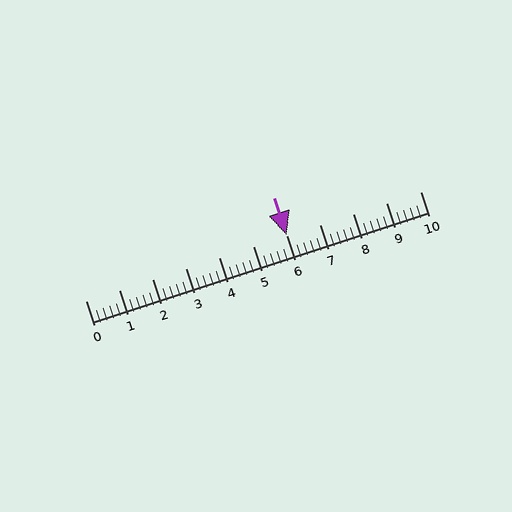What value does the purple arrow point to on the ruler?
The purple arrow points to approximately 6.0.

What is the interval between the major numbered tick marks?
The major tick marks are spaced 1 units apart.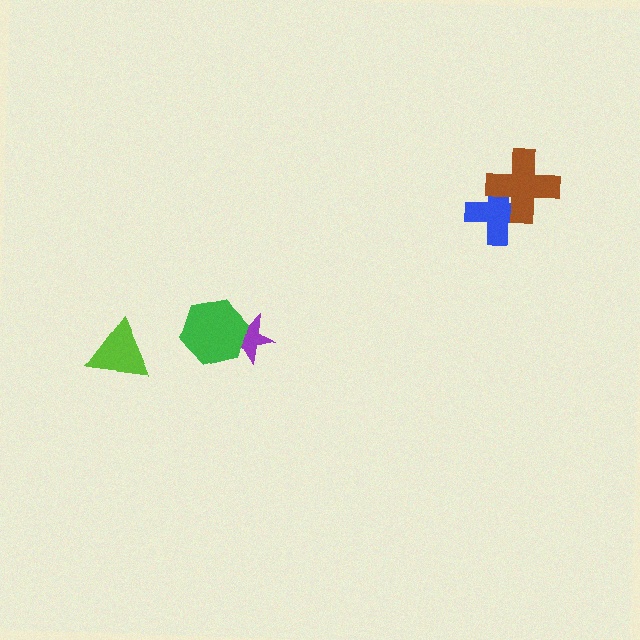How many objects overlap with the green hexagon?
1 object overlaps with the green hexagon.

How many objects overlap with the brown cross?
1 object overlaps with the brown cross.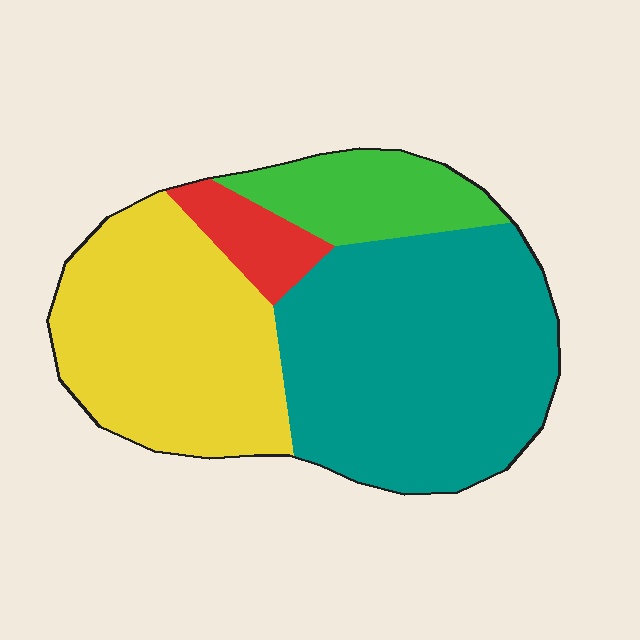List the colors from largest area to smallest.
From largest to smallest: teal, yellow, green, red.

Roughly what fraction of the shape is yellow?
Yellow covers roughly 35% of the shape.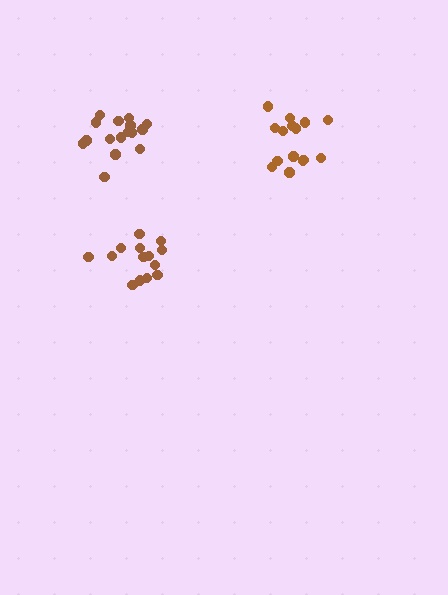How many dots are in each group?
Group 1: 14 dots, Group 2: 15 dots, Group 3: 16 dots (45 total).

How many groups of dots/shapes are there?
There are 3 groups.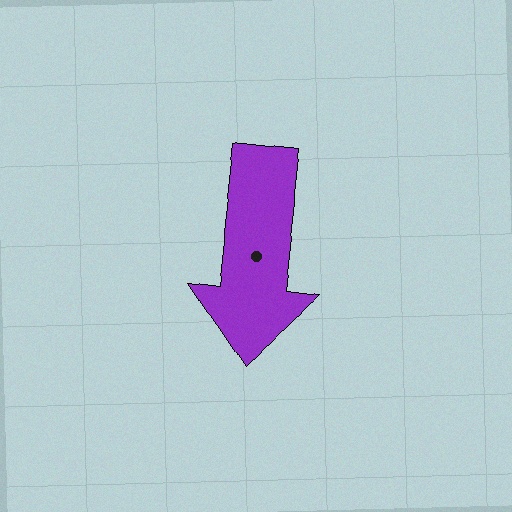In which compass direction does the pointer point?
South.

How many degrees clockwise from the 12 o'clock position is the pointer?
Approximately 187 degrees.